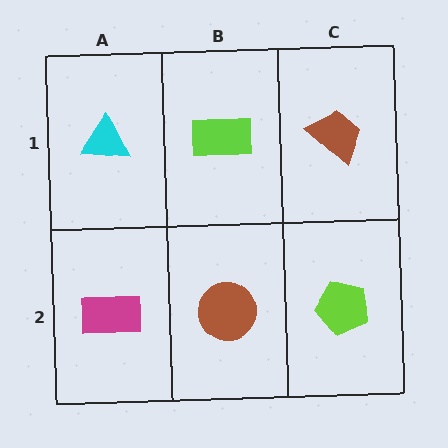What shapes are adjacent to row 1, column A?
A magenta rectangle (row 2, column A), a lime rectangle (row 1, column B).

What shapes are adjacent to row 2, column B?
A lime rectangle (row 1, column B), a magenta rectangle (row 2, column A), a lime pentagon (row 2, column C).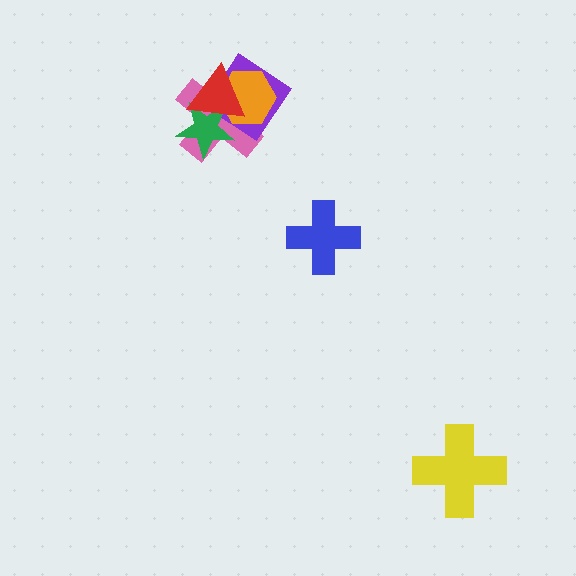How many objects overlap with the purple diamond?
4 objects overlap with the purple diamond.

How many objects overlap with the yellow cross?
0 objects overlap with the yellow cross.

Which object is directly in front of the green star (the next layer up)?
The orange hexagon is directly in front of the green star.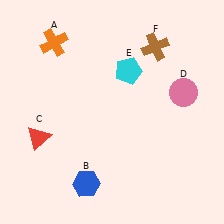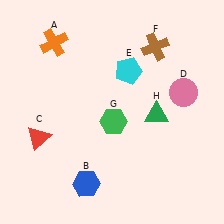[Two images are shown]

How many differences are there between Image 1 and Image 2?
There are 2 differences between the two images.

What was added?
A green hexagon (G), a green triangle (H) were added in Image 2.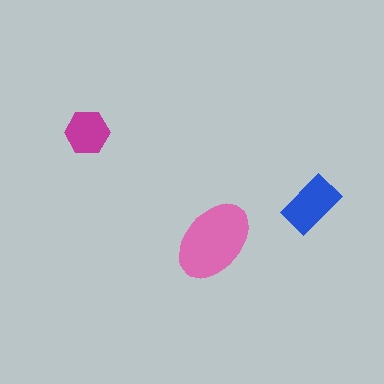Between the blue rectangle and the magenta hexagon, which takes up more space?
The blue rectangle.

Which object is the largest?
The pink ellipse.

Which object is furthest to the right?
The blue rectangle is rightmost.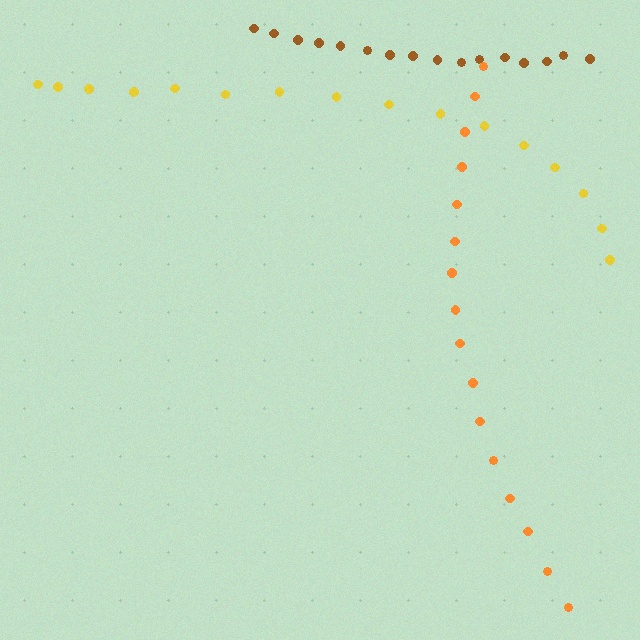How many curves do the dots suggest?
There are 3 distinct paths.